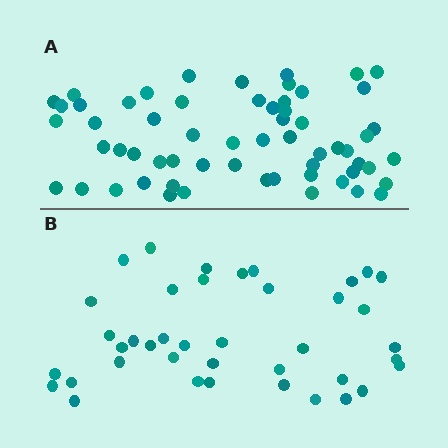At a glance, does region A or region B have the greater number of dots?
Region A (the top region) has more dots.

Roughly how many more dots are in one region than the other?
Region A has approximately 20 more dots than region B.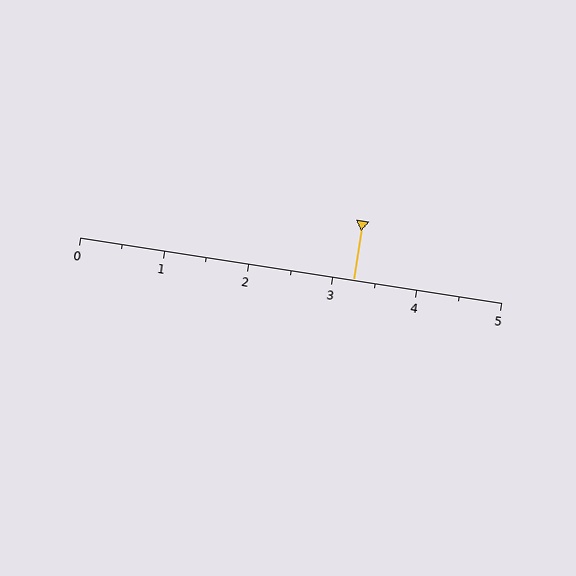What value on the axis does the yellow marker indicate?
The marker indicates approximately 3.2.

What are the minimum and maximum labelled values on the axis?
The axis runs from 0 to 5.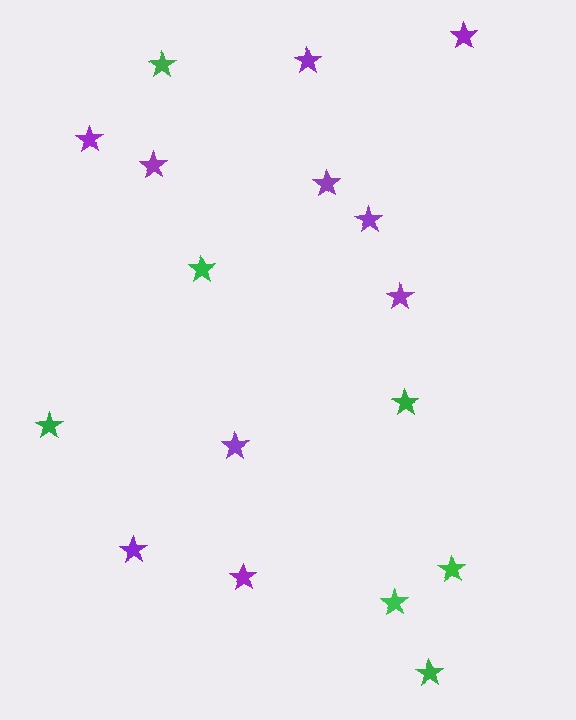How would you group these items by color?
There are 2 groups: one group of green stars (7) and one group of purple stars (10).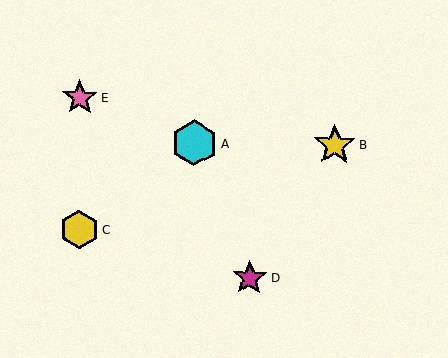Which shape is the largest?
The cyan hexagon (labeled A) is the largest.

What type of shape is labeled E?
Shape E is a pink star.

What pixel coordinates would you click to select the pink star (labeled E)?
Click at (80, 98) to select the pink star E.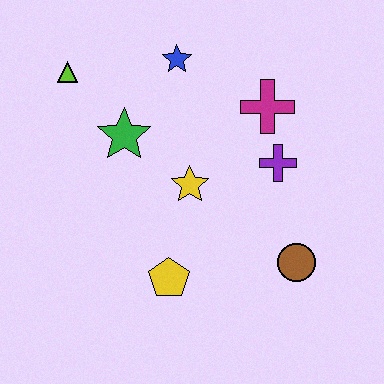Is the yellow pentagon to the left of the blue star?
Yes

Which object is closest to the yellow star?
The green star is closest to the yellow star.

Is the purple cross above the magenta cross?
No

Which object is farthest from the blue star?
The brown circle is farthest from the blue star.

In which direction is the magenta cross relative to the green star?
The magenta cross is to the right of the green star.